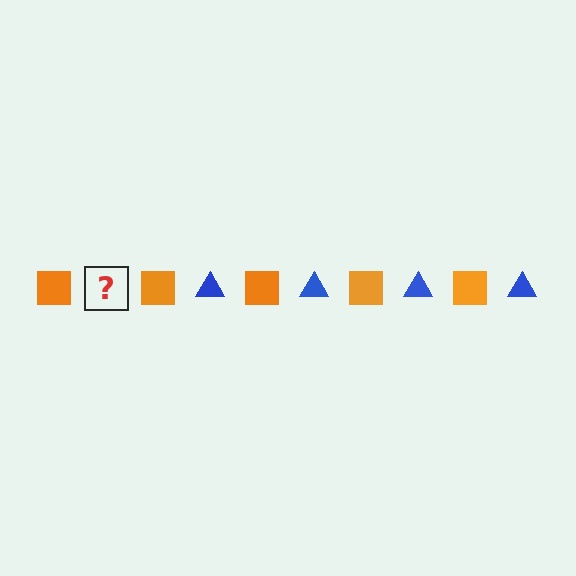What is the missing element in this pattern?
The missing element is a blue triangle.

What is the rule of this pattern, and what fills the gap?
The rule is that the pattern alternates between orange square and blue triangle. The gap should be filled with a blue triangle.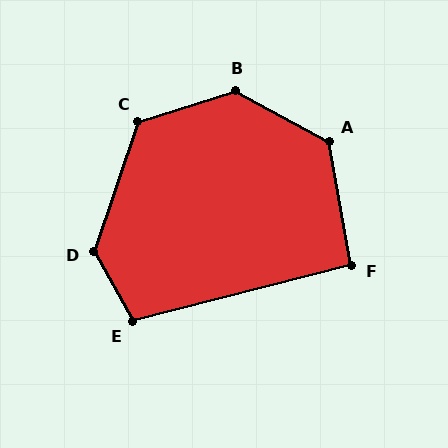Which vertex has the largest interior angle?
B, at approximately 134 degrees.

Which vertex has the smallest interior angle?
F, at approximately 94 degrees.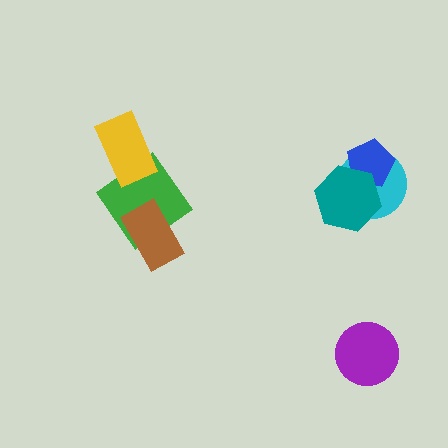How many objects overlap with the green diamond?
2 objects overlap with the green diamond.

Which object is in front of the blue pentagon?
The teal hexagon is in front of the blue pentagon.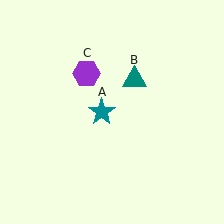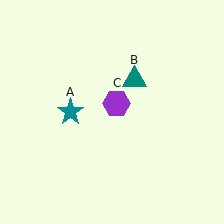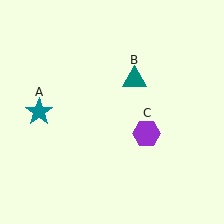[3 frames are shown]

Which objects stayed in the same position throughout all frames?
Teal triangle (object B) remained stationary.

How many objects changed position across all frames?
2 objects changed position: teal star (object A), purple hexagon (object C).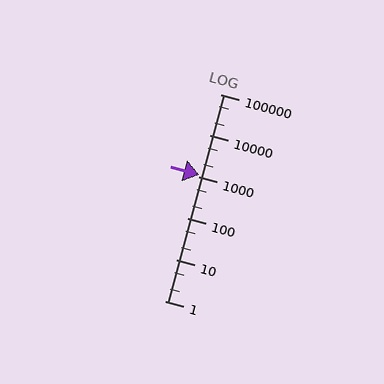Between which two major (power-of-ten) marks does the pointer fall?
The pointer is between 1000 and 10000.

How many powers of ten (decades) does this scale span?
The scale spans 5 decades, from 1 to 100000.